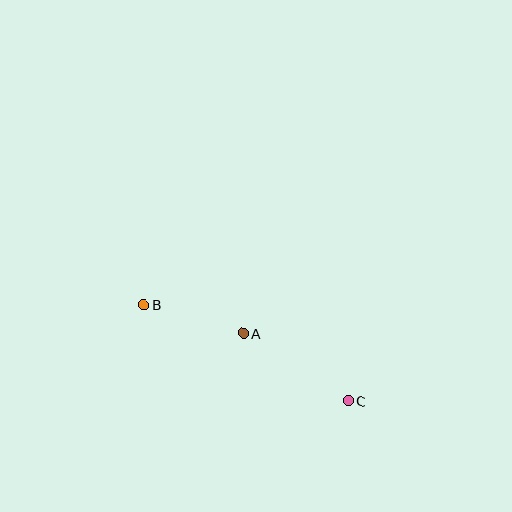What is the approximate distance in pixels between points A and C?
The distance between A and C is approximately 125 pixels.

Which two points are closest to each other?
Points A and B are closest to each other.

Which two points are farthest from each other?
Points B and C are farthest from each other.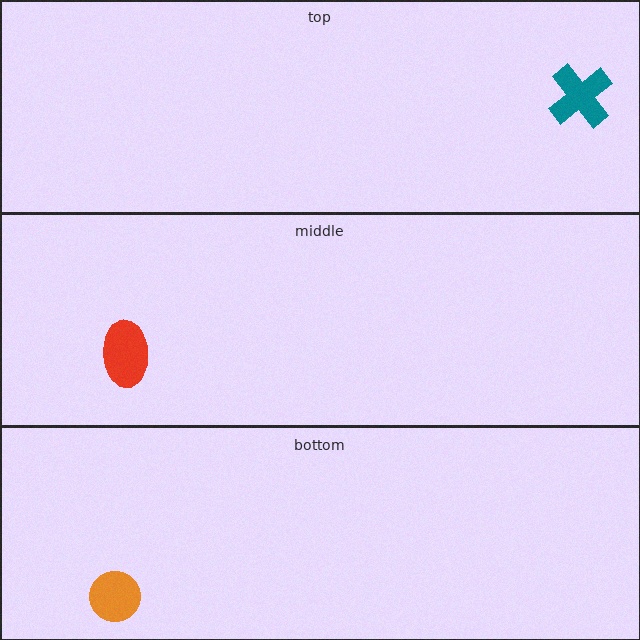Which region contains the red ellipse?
The middle region.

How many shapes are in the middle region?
1.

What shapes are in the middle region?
The red ellipse.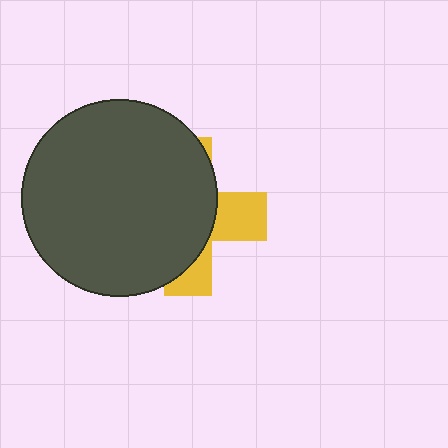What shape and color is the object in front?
The object in front is a dark gray circle.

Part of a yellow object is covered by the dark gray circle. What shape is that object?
It is a cross.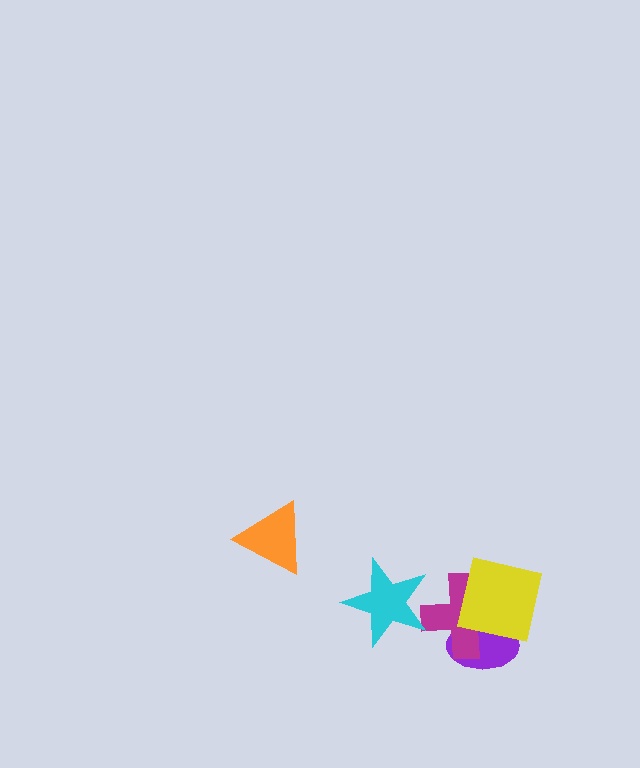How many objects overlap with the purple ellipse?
2 objects overlap with the purple ellipse.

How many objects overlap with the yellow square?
2 objects overlap with the yellow square.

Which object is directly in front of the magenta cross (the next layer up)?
The yellow square is directly in front of the magenta cross.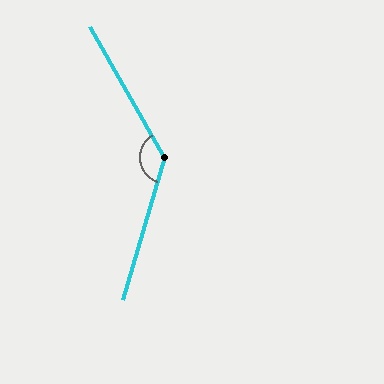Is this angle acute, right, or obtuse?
It is obtuse.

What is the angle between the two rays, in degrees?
Approximately 134 degrees.